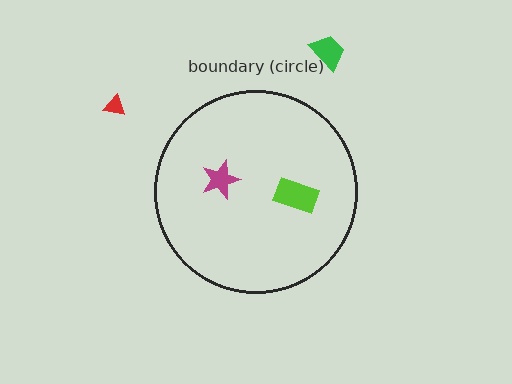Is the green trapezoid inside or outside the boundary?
Outside.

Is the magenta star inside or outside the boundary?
Inside.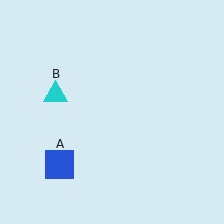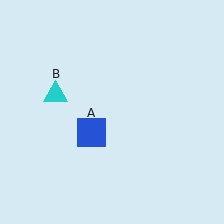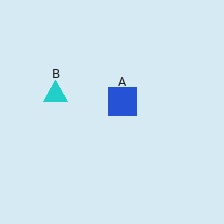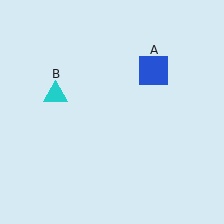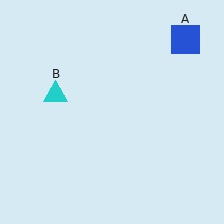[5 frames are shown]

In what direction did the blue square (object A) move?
The blue square (object A) moved up and to the right.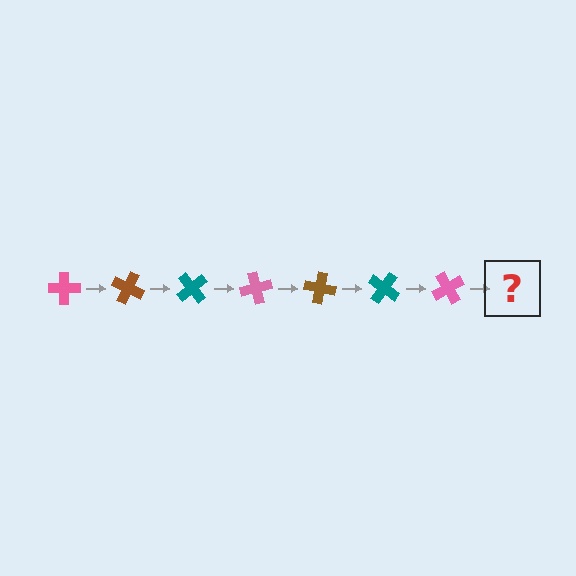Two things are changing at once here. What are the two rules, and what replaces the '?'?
The two rules are that it rotates 25 degrees each step and the color cycles through pink, brown, and teal. The '?' should be a brown cross, rotated 175 degrees from the start.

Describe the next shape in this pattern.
It should be a brown cross, rotated 175 degrees from the start.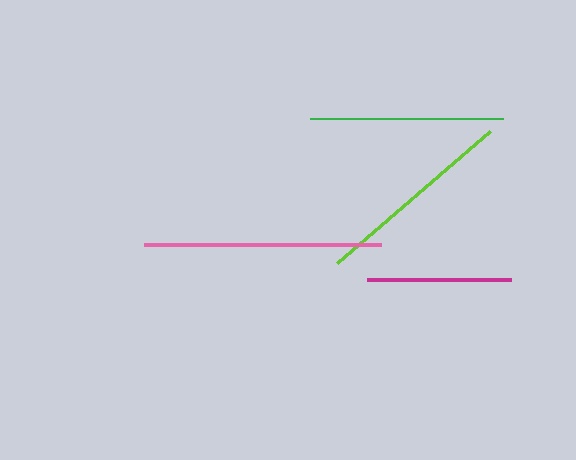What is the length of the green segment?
The green segment is approximately 193 pixels long.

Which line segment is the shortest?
The magenta line is the shortest at approximately 144 pixels.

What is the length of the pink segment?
The pink segment is approximately 237 pixels long.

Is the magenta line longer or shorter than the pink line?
The pink line is longer than the magenta line.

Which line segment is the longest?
The pink line is the longest at approximately 237 pixels.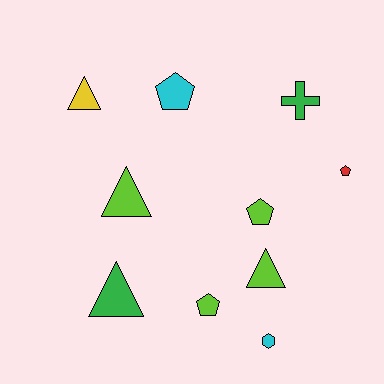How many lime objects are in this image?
There are 4 lime objects.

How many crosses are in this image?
There is 1 cross.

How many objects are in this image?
There are 10 objects.